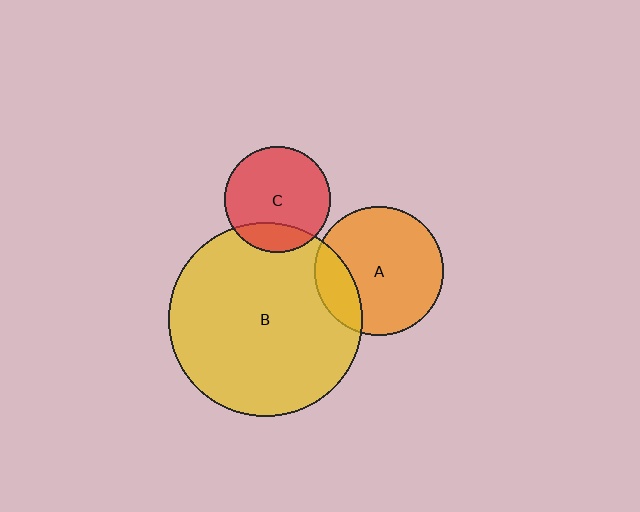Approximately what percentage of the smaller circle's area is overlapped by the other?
Approximately 20%.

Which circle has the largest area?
Circle B (yellow).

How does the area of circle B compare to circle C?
Approximately 3.3 times.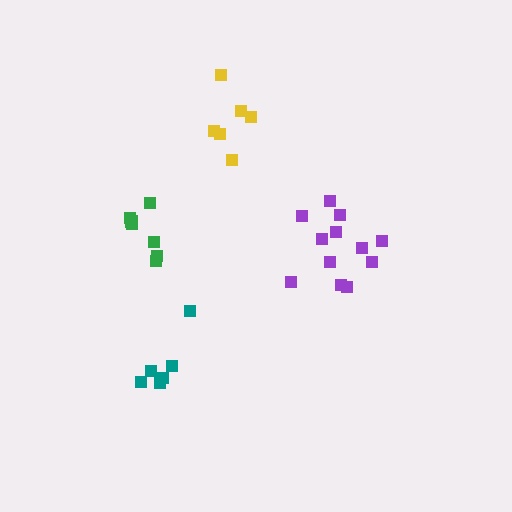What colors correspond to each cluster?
The clusters are colored: teal, purple, green, yellow.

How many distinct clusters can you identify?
There are 4 distinct clusters.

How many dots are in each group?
Group 1: 6 dots, Group 2: 12 dots, Group 3: 8 dots, Group 4: 6 dots (32 total).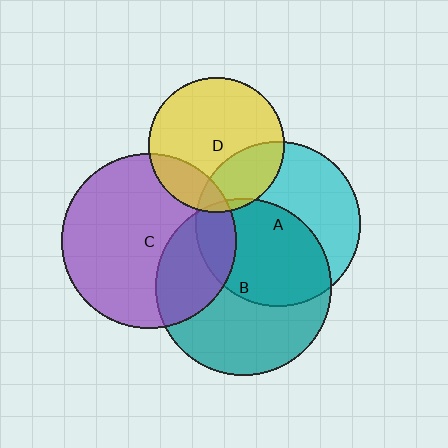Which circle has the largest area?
Circle B (teal).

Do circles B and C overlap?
Yes.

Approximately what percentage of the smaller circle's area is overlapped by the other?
Approximately 30%.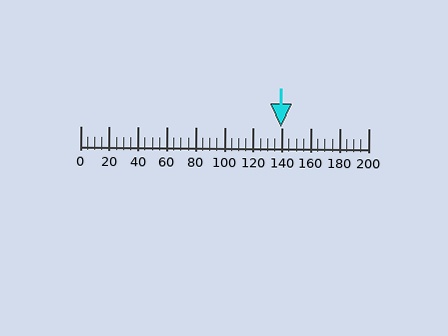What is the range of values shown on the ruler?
The ruler shows values from 0 to 200.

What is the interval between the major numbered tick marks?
The major tick marks are spaced 20 units apart.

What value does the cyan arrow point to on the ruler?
The cyan arrow points to approximately 139.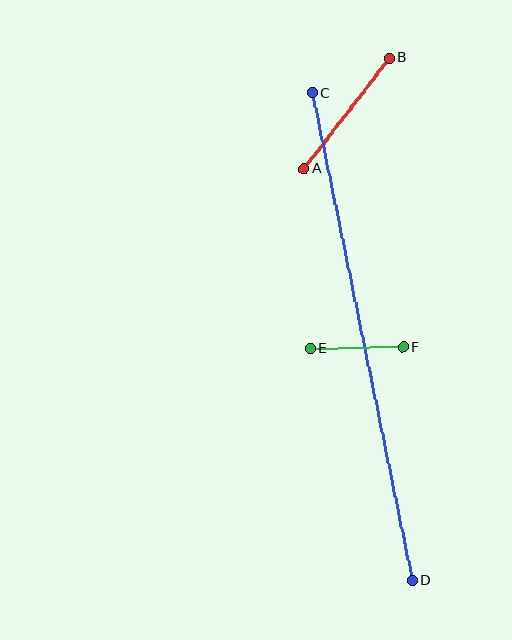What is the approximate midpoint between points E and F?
The midpoint is at approximately (357, 348) pixels.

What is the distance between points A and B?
The distance is approximately 140 pixels.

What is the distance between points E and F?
The distance is approximately 93 pixels.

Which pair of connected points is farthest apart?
Points C and D are farthest apart.